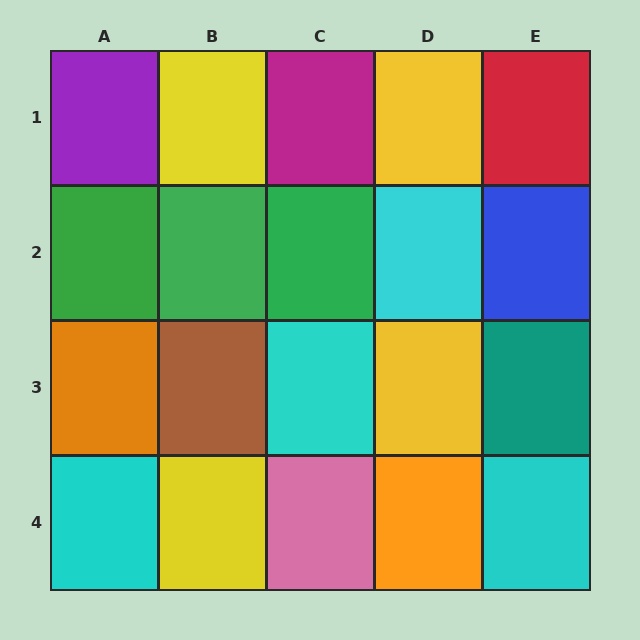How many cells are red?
1 cell is red.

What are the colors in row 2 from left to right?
Green, green, green, cyan, blue.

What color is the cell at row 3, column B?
Brown.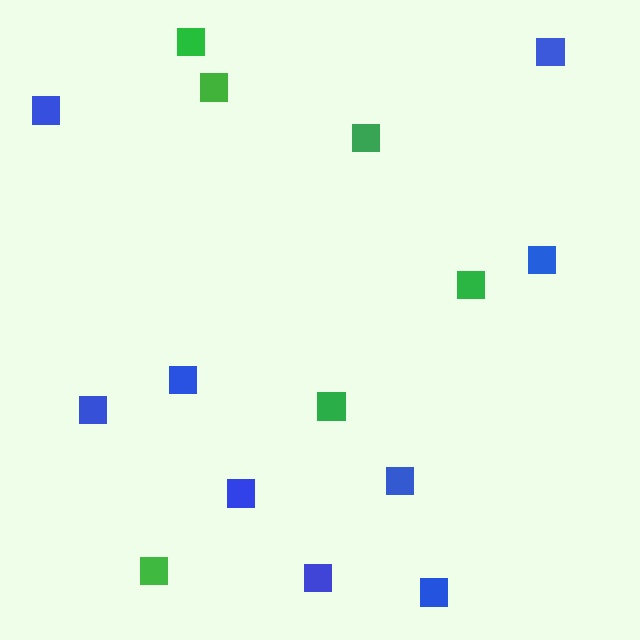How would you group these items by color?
There are 2 groups: one group of blue squares (9) and one group of green squares (6).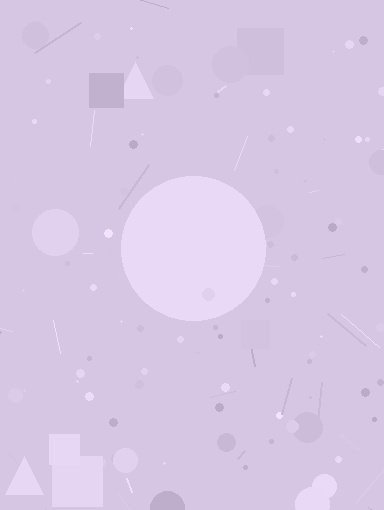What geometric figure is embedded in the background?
A circle is embedded in the background.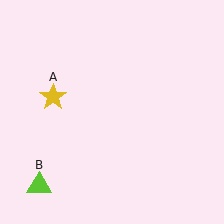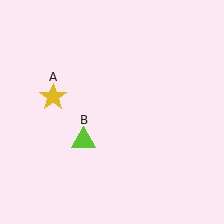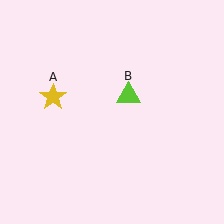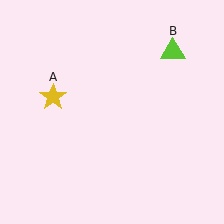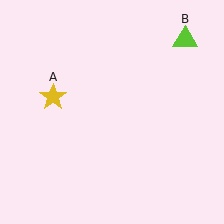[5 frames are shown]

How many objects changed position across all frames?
1 object changed position: lime triangle (object B).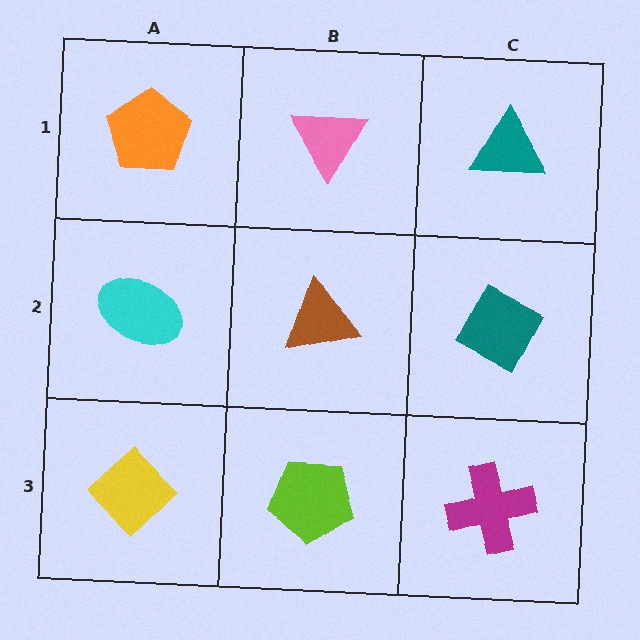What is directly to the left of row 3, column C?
A lime pentagon.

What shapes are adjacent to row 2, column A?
An orange pentagon (row 1, column A), a yellow diamond (row 3, column A), a brown triangle (row 2, column B).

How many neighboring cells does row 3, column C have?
2.